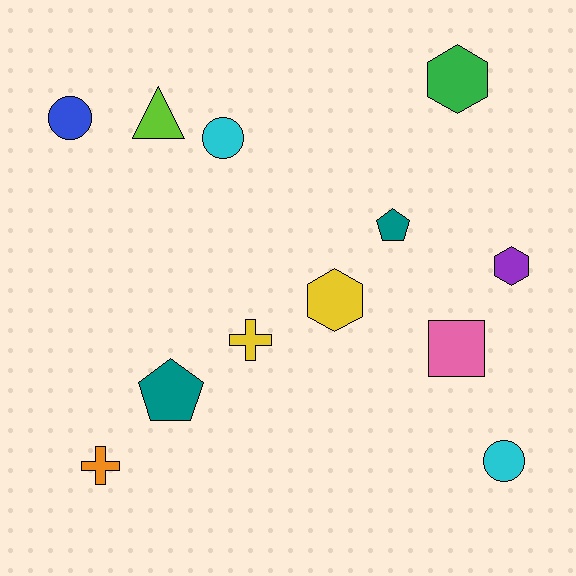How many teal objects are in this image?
There are 2 teal objects.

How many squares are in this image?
There is 1 square.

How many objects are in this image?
There are 12 objects.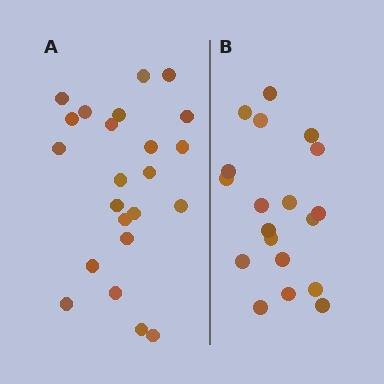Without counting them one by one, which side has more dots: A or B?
Region A (the left region) has more dots.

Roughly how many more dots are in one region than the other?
Region A has about 4 more dots than region B.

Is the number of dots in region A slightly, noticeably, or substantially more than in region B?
Region A has only slightly more — the two regions are fairly close. The ratio is roughly 1.2 to 1.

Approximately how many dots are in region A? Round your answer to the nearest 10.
About 20 dots. (The exact count is 23, which rounds to 20.)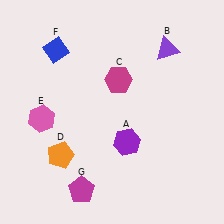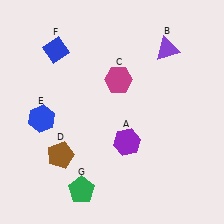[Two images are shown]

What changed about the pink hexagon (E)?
In Image 1, E is pink. In Image 2, it changed to blue.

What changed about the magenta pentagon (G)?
In Image 1, G is magenta. In Image 2, it changed to green.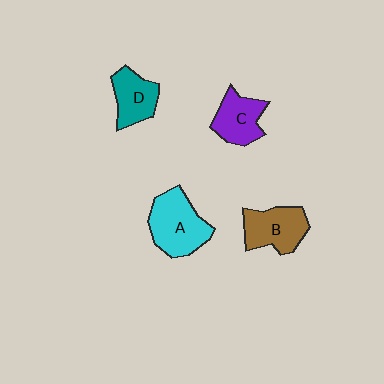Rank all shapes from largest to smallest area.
From largest to smallest: A (cyan), B (brown), C (purple), D (teal).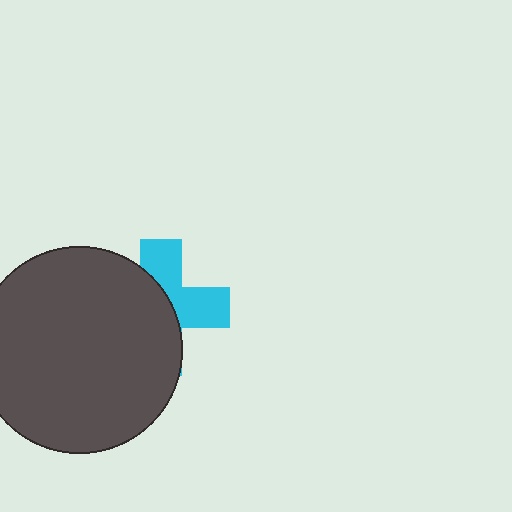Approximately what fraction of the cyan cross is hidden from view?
Roughly 58% of the cyan cross is hidden behind the dark gray circle.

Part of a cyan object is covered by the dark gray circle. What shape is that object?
It is a cross.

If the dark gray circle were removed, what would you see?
You would see the complete cyan cross.